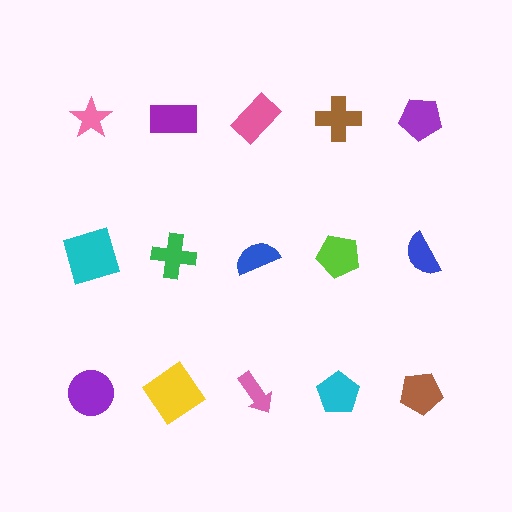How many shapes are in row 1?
5 shapes.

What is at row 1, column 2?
A purple rectangle.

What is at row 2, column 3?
A blue semicircle.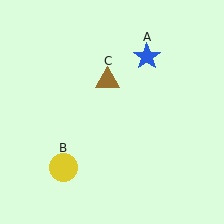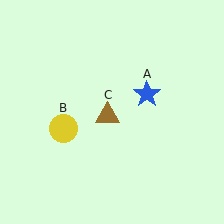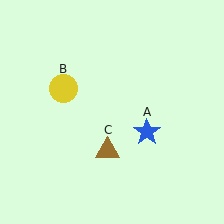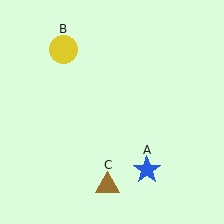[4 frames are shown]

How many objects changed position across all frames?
3 objects changed position: blue star (object A), yellow circle (object B), brown triangle (object C).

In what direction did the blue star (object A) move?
The blue star (object A) moved down.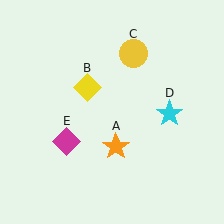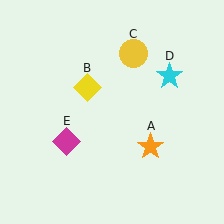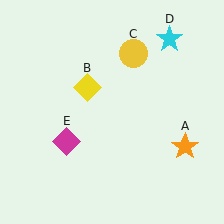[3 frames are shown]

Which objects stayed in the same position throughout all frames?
Yellow diamond (object B) and yellow circle (object C) and magenta diamond (object E) remained stationary.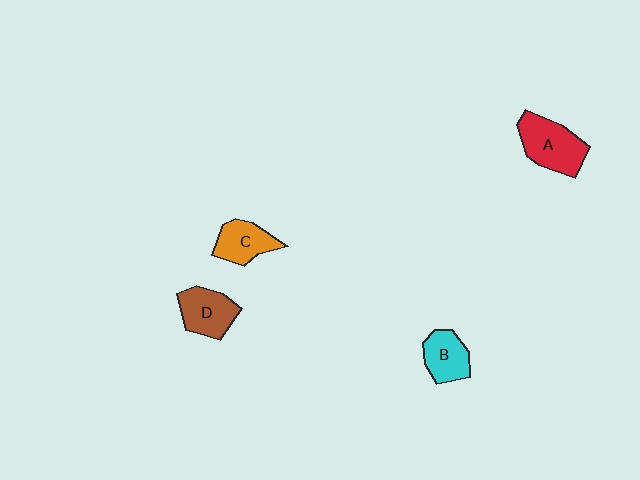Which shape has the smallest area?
Shape B (cyan).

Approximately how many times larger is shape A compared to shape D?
Approximately 1.3 times.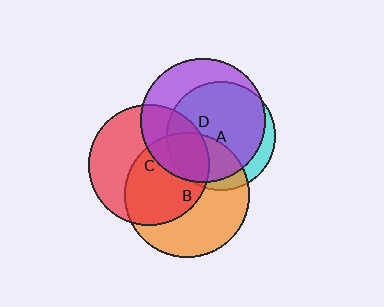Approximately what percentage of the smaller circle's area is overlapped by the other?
Approximately 35%.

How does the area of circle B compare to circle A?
Approximately 1.3 times.